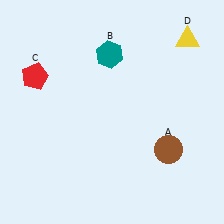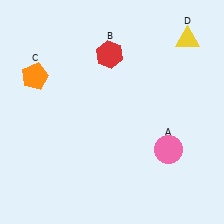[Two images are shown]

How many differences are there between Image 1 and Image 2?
There are 3 differences between the two images.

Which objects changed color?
A changed from brown to pink. B changed from teal to red. C changed from red to orange.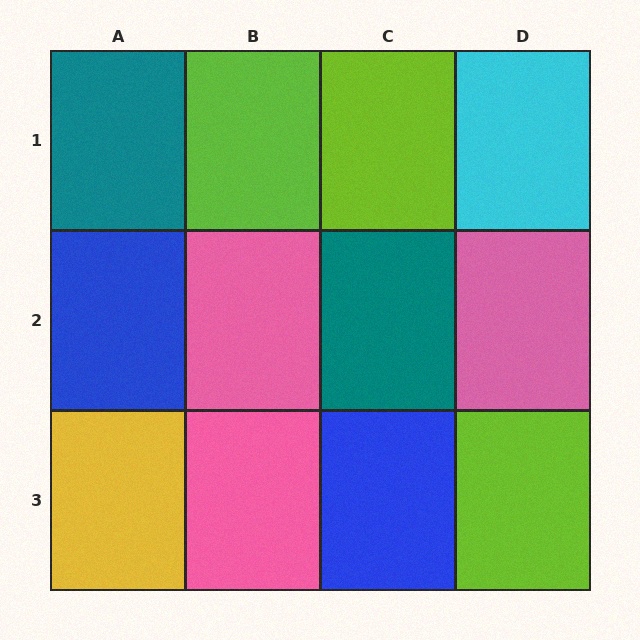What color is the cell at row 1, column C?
Lime.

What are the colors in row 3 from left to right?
Yellow, pink, blue, lime.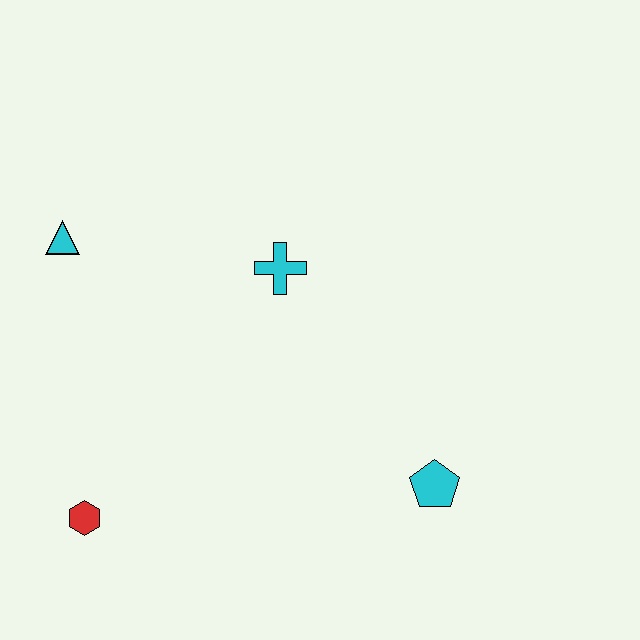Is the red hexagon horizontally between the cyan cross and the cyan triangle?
Yes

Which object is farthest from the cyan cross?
The red hexagon is farthest from the cyan cross.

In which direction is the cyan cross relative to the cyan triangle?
The cyan cross is to the right of the cyan triangle.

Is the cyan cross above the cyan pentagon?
Yes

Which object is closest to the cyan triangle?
The cyan cross is closest to the cyan triangle.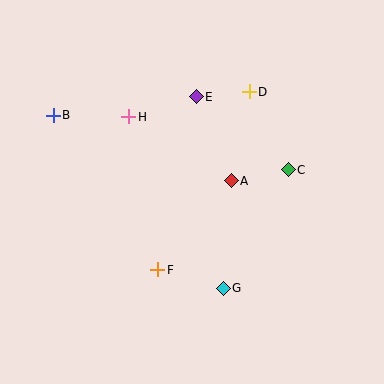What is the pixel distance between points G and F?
The distance between G and F is 68 pixels.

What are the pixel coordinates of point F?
Point F is at (158, 270).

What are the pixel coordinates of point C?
Point C is at (288, 170).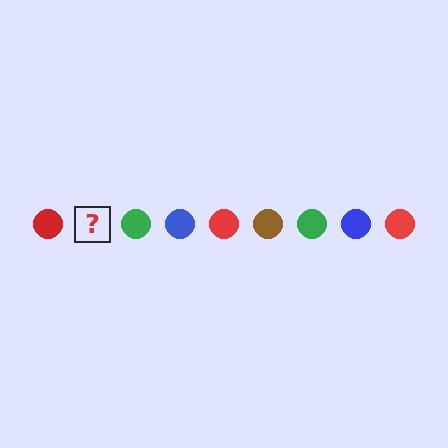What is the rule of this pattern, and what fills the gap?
The rule is that the pattern cycles through red, brown, green, blue circles. The gap should be filled with a brown circle.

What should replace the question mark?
The question mark should be replaced with a brown circle.